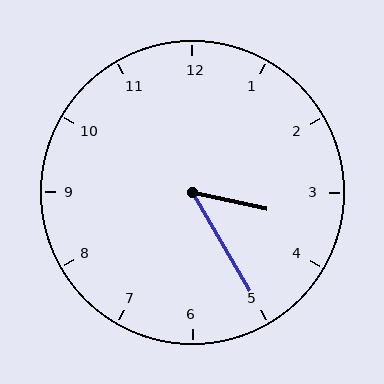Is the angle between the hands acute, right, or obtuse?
It is acute.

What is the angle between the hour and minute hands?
Approximately 48 degrees.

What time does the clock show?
3:25.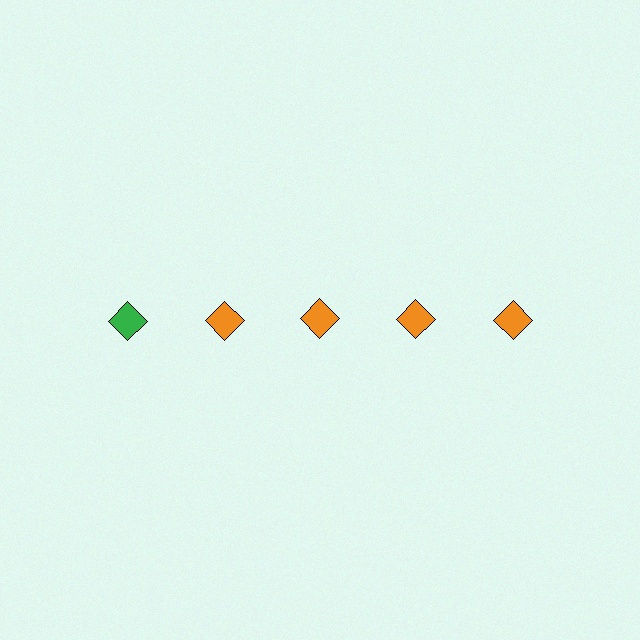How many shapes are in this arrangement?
There are 5 shapes arranged in a grid pattern.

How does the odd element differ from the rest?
It has a different color: green instead of orange.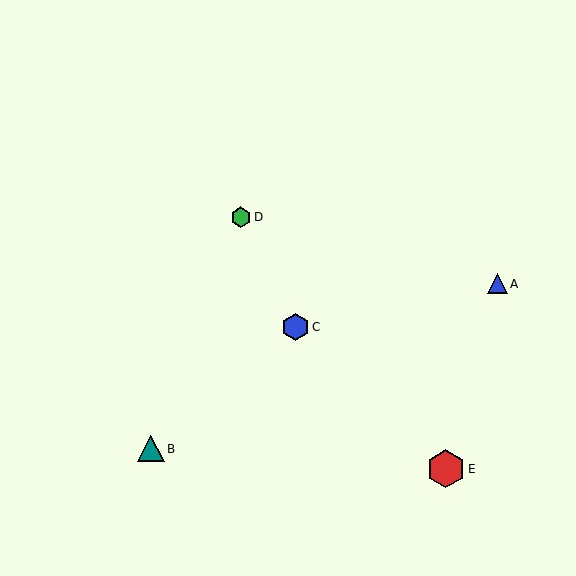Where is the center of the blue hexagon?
The center of the blue hexagon is at (295, 327).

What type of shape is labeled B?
Shape B is a teal triangle.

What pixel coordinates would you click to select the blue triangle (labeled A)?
Click at (497, 284) to select the blue triangle A.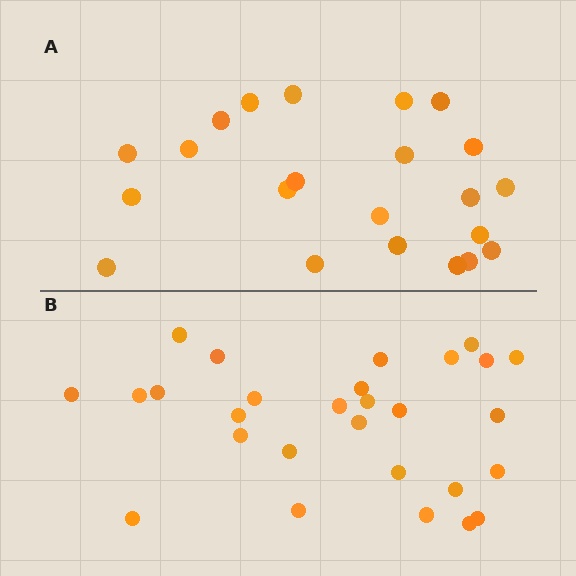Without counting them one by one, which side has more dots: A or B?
Region B (the bottom region) has more dots.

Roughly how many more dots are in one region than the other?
Region B has about 6 more dots than region A.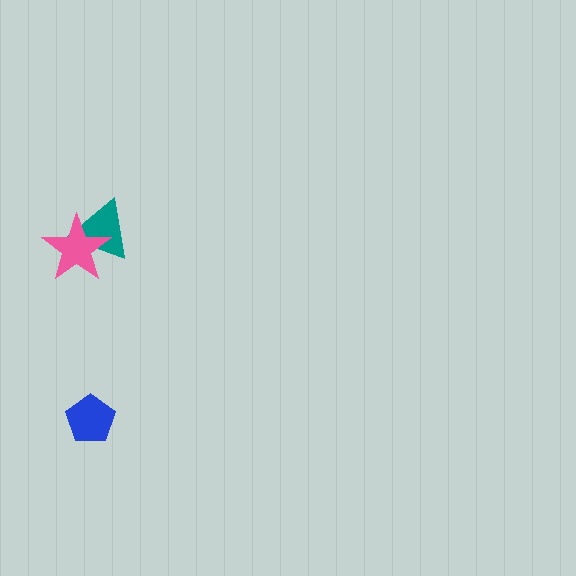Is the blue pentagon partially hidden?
No, no other shape covers it.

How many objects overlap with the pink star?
1 object overlaps with the pink star.